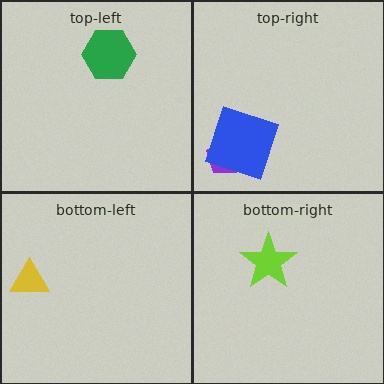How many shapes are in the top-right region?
2.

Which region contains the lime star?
The bottom-right region.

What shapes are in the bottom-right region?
The lime star.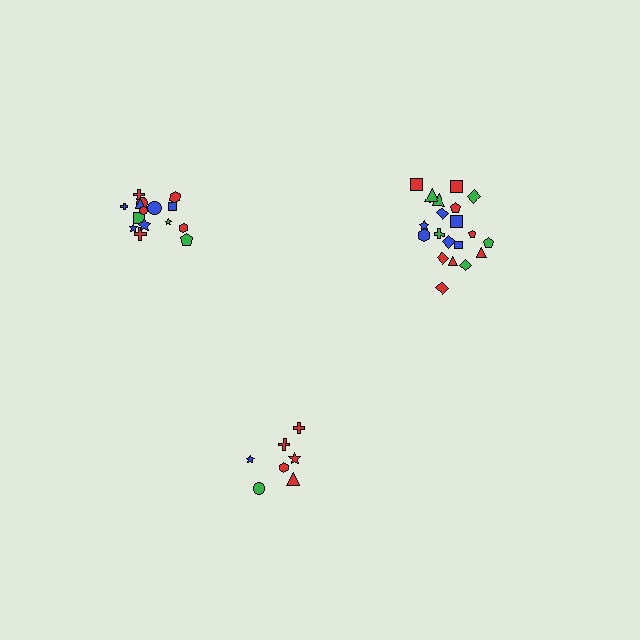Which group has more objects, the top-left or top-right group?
The top-right group.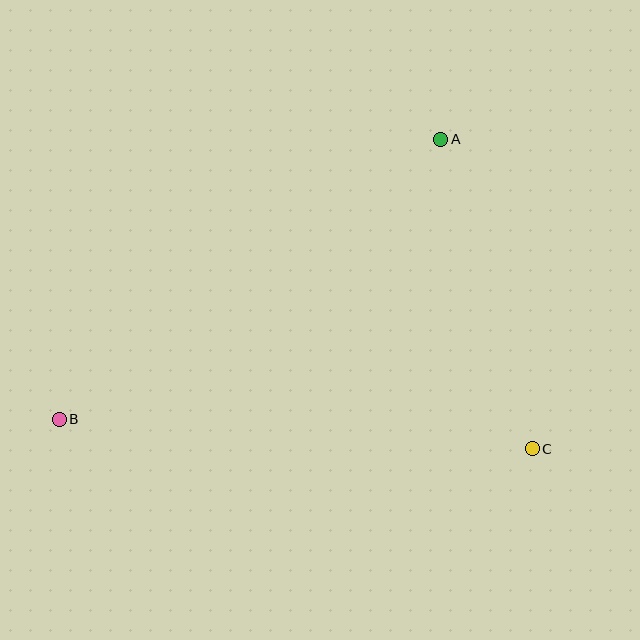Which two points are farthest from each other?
Points B and C are farthest from each other.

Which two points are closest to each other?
Points A and C are closest to each other.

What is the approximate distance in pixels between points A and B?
The distance between A and B is approximately 473 pixels.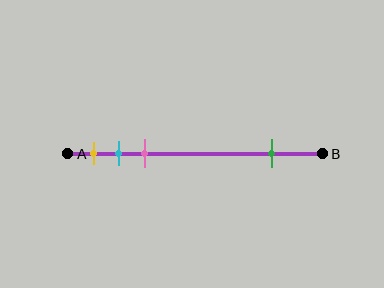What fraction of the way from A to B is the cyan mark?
The cyan mark is approximately 20% (0.2) of the way from A to B.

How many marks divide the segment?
There are 4 marks dividing the segment.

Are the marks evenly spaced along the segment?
No, the marks are not evenly spaced.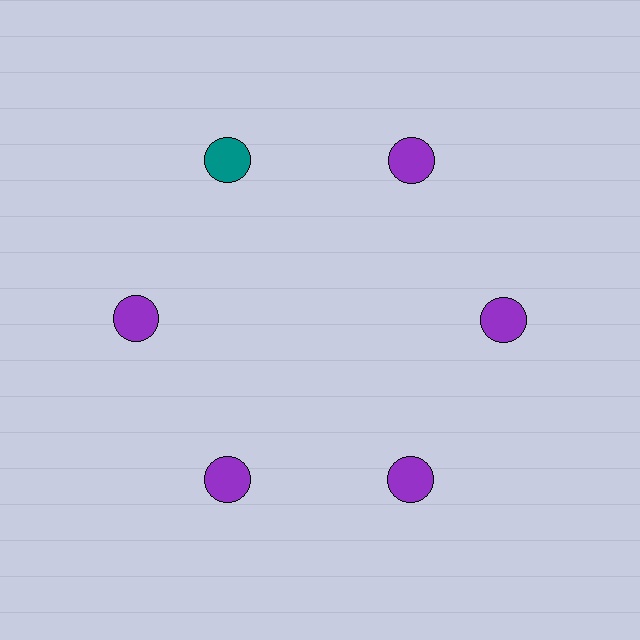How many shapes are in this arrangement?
There are 6 shapes arranged in a ring pattern.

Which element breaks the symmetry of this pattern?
The teal circle at roughly the 11 o'clock position breaks the symmetry. All other shapes are purple circles.